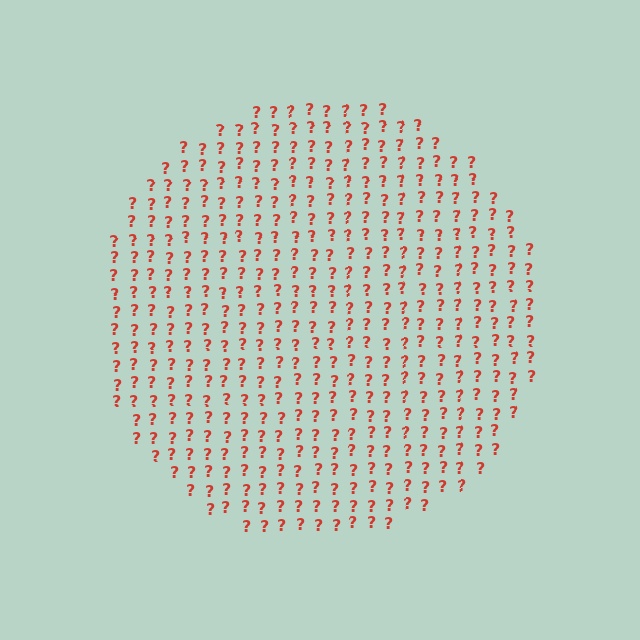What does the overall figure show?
The overall figure shows a circle.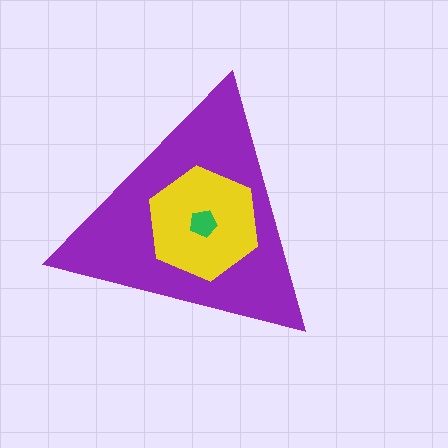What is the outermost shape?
The purple triangle.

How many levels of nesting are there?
3.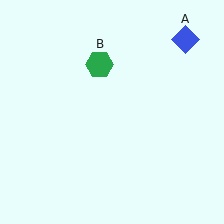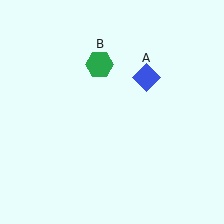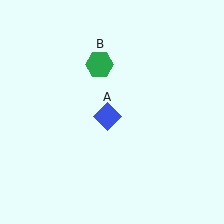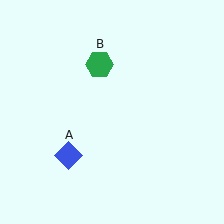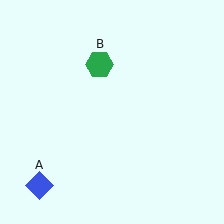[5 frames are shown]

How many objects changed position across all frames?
1 object changed position: blue diamond (object A).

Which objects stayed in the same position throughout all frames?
Green hexagon (object B) remained stationary.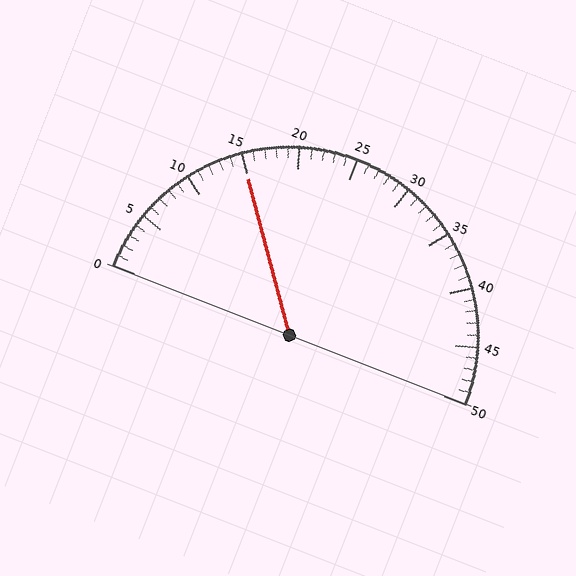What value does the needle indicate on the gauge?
The needle indicates approximately 15.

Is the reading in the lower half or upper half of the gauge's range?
The reading is in the lower half of the range (0 to 50).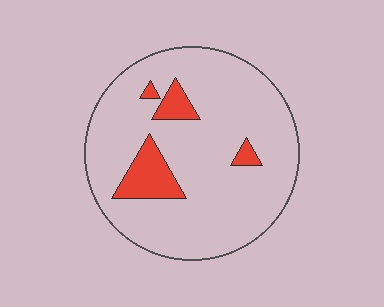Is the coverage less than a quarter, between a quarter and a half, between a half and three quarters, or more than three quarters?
Less than a quarter.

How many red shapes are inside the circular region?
4.